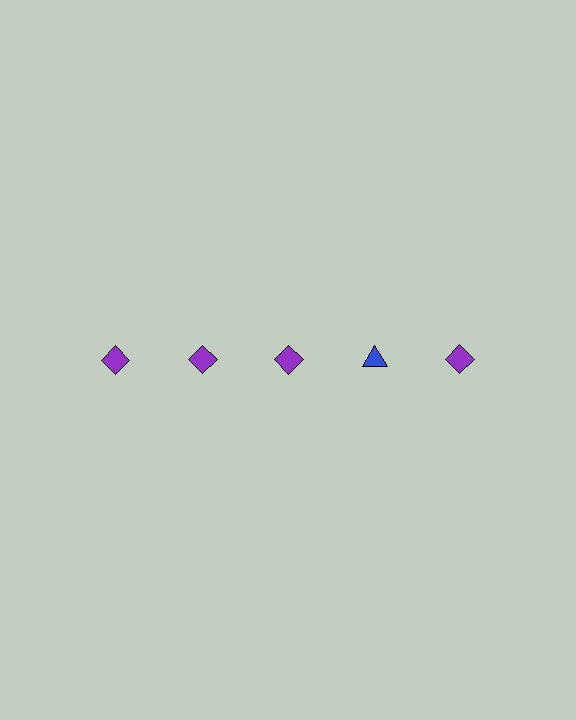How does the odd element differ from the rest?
It differs in both color (blue instead of purple) and shape (triangle instead of diamond).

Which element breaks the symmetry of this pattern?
The blue triangle in the top row, second from right column breaks the symmetry. All other shapes are purple diamonds.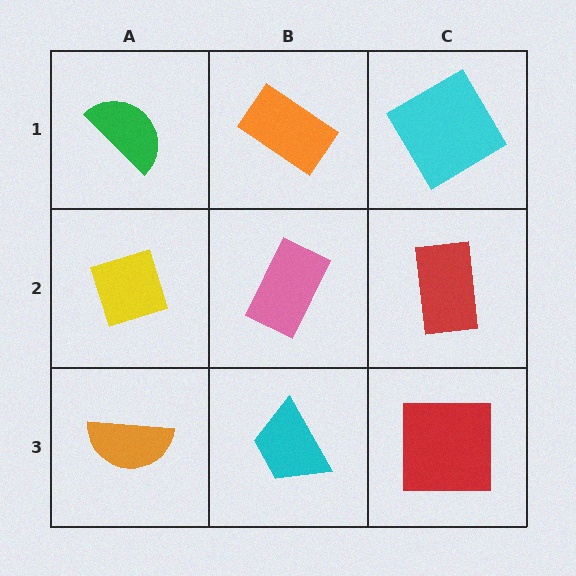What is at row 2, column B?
A pink rectangle.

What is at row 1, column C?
A cyan diamond.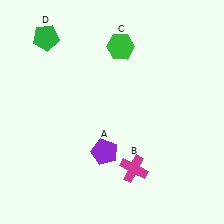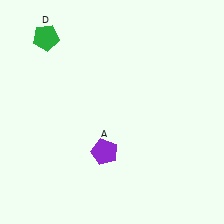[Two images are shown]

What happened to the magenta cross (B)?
The magenta cross (B) was removed in Image 2. It was in the bottom-right area of Image 1.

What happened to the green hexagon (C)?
The green hexagon (C) was removed in Image 2. It was in the top-right area of Image 1.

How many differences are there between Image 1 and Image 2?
There are 2 differences between the two images.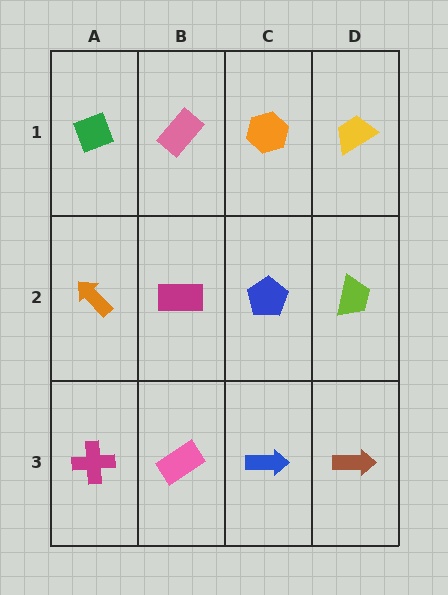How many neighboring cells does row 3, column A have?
2.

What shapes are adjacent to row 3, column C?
A blue pentagon (row 2, column C), a pink rectangle (row 3, column B), a brown arrow (row 3, column D).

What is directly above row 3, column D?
A lime trapezoid.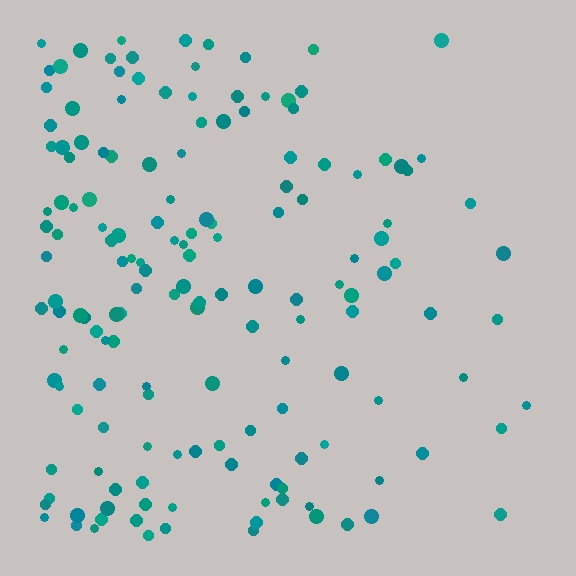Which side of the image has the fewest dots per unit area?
The right.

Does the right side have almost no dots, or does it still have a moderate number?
Still a moderate number, just noticeably fewer than the left.